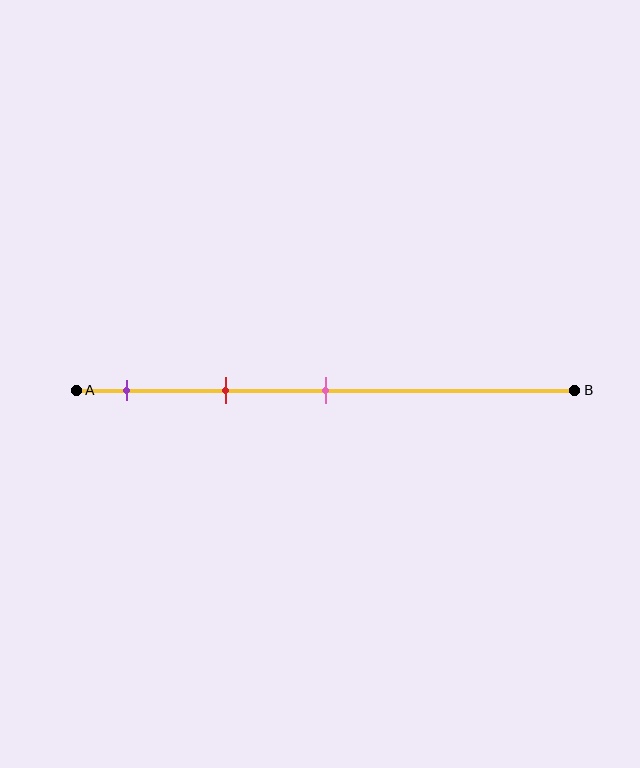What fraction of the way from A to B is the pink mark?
The pink mark is approximately 50% (0.5) of the way from A to B.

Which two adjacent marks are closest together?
The purple and red marks are the closest adjacent pair.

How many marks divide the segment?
There are 3 marks dividing the segment.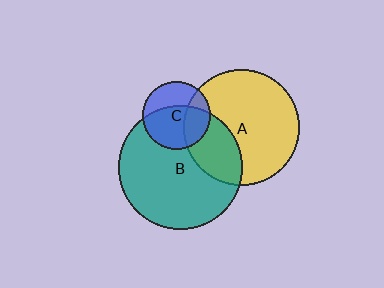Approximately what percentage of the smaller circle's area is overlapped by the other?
Approximately 30%.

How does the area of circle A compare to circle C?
Approximately 2.9 times.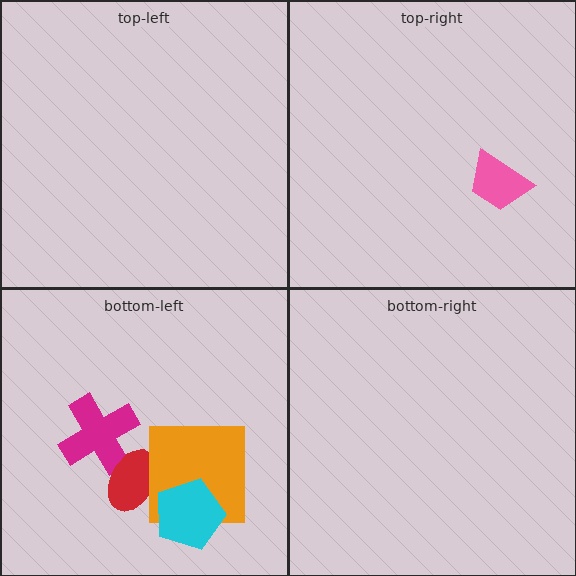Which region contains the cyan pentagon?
The bottom-left region.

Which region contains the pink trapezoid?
The top-right region.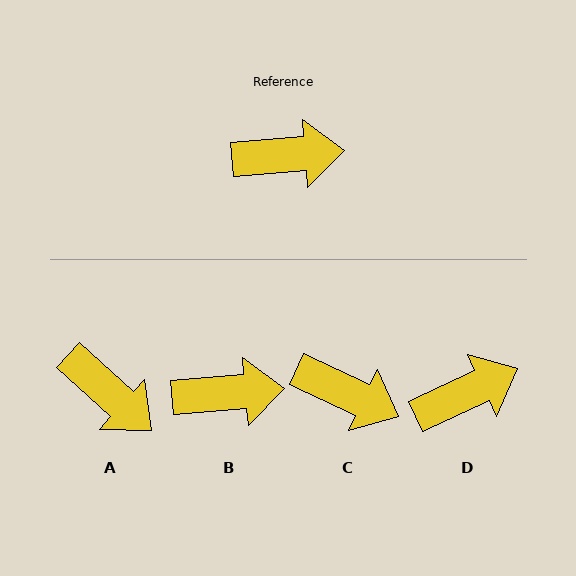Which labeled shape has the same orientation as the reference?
B.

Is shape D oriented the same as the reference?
No, it is off by about 20 degrees.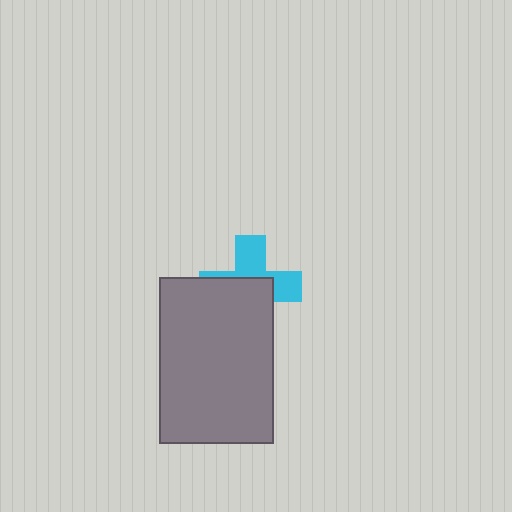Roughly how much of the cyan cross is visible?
About half of it is visible (roughly 45%).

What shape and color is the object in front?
The object in front is a gray rectangle.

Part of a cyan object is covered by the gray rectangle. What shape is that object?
It is a cross.